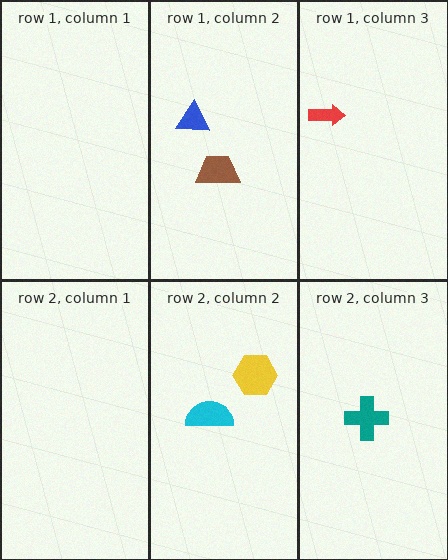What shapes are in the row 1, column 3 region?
The red arrow.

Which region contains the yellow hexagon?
The row 2, column 2 region.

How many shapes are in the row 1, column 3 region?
1.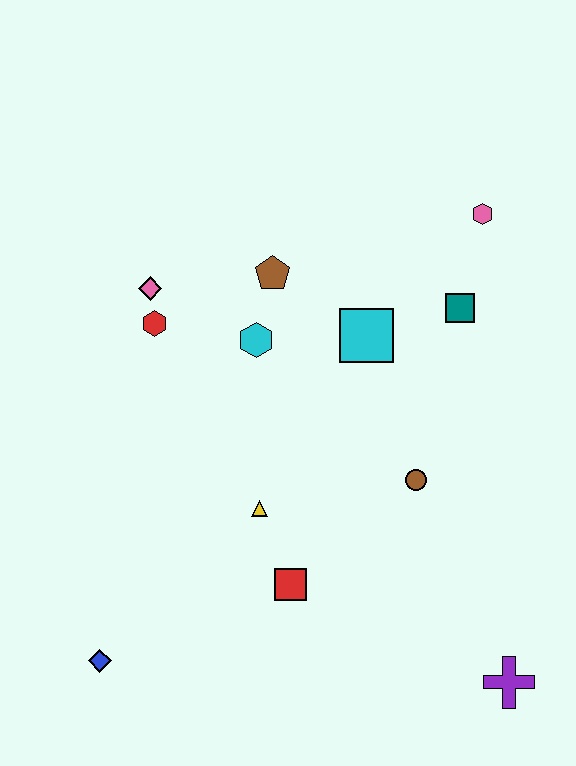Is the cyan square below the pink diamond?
Yes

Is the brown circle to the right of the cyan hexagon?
Yes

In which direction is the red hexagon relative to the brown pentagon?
The red hexagon is to the left of the brown pentagon.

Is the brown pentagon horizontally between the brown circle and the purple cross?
No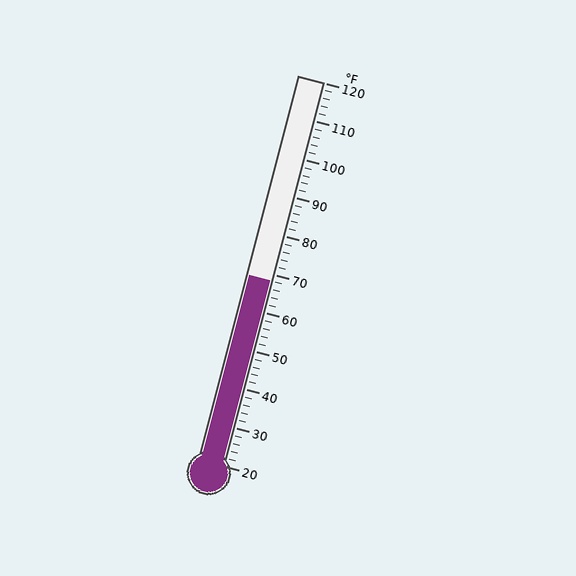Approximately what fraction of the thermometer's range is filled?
The thermometer is filled to approximately 50% of its range.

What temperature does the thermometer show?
The thermometer shows approximately 68°F.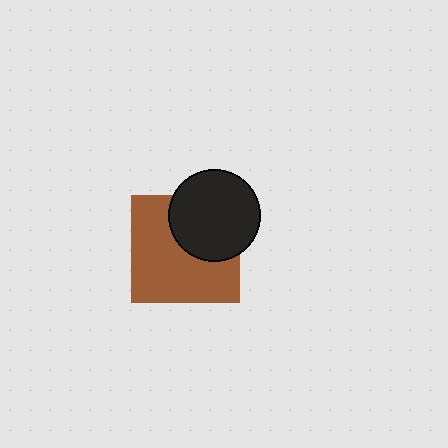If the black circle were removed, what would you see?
You would see the complete brown square.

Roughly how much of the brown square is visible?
About half of it is visible (roughly 64%).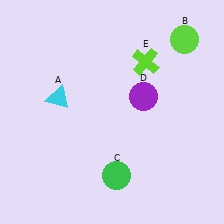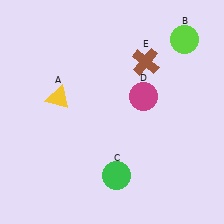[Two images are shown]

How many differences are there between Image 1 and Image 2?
There are 3 differences between the two images.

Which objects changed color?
A changed from cyan to yellow. D changed from purple to magenta. E changed from lime to brown.